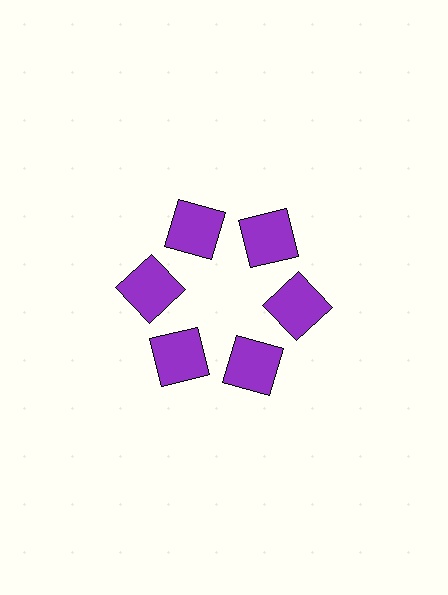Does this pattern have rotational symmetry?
Yes, this pattern has 6-fold rotational symmetry. It looks the same after rotating 60 degrees around the center.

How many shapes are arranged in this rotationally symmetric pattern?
There are 6 shapes, arranged in 6 groups of 1.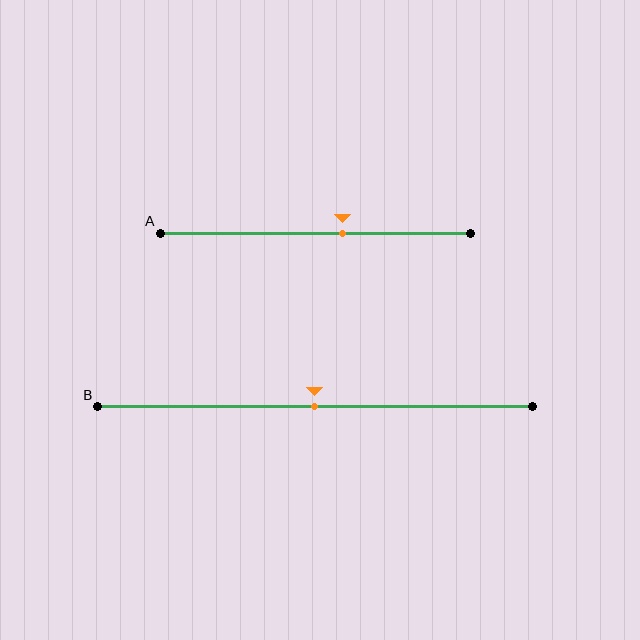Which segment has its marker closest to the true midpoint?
Segment B has its marker closest to the true midpoint.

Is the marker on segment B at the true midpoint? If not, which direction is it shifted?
Yes, the marker on segment B is at the true midpoint.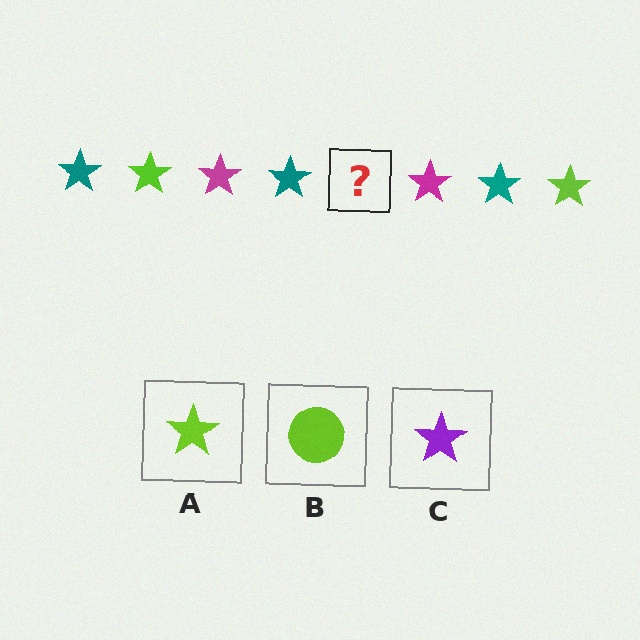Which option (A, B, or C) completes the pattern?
A.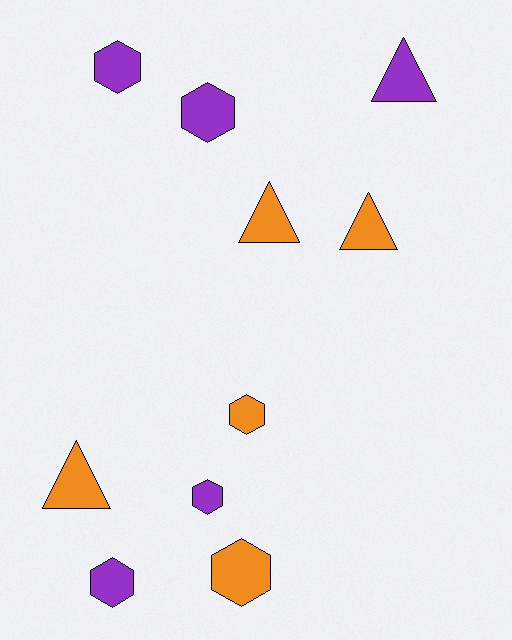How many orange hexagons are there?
There are 2 orange hexagons.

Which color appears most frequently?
Purple, with 5 objects.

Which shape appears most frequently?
Hexagon, with 6 objects.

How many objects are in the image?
There are 10 objects.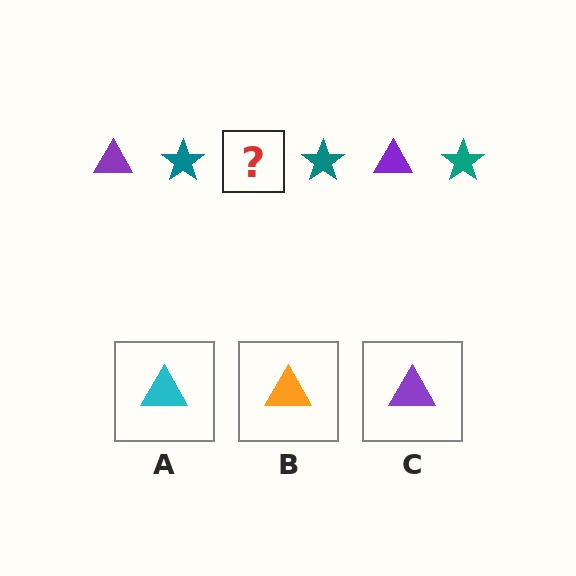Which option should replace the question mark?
Option C.